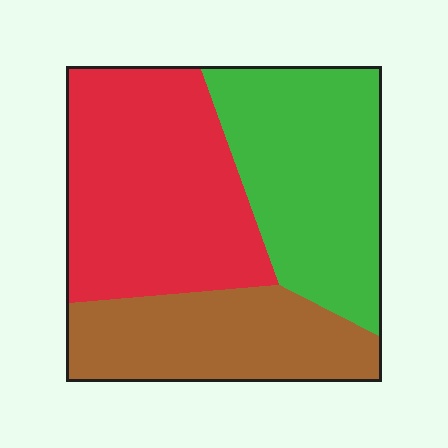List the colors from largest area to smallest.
From largest to smallest: red, green, brown.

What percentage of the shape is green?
Green takes up about one third (1/3) of the shape.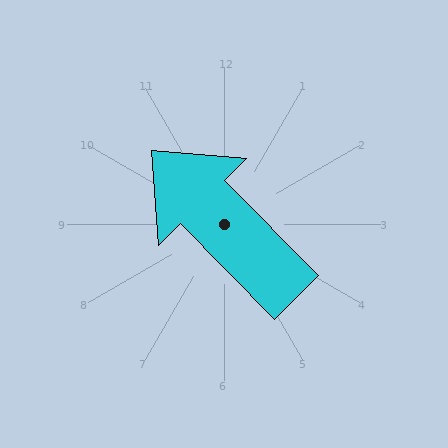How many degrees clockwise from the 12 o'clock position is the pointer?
Approximately 315 degrees.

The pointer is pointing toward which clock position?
Roughly 11 o'clock.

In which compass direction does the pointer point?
Northwest.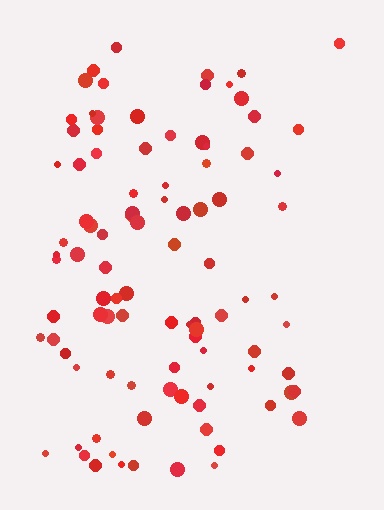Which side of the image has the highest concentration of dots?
The left.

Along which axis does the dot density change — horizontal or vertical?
Horizontal.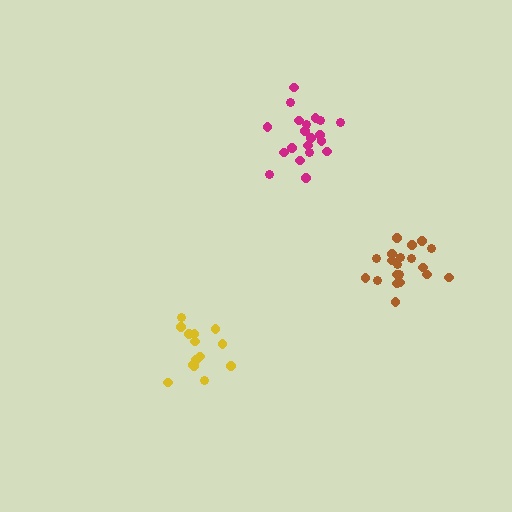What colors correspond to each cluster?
The clusters are colored: magenta, yellow, brown.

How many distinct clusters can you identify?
There are 3 distinct clusters.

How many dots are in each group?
Group 1: 20 dots, Group 2: 14 dots, Group 3: 20 dots (54 total).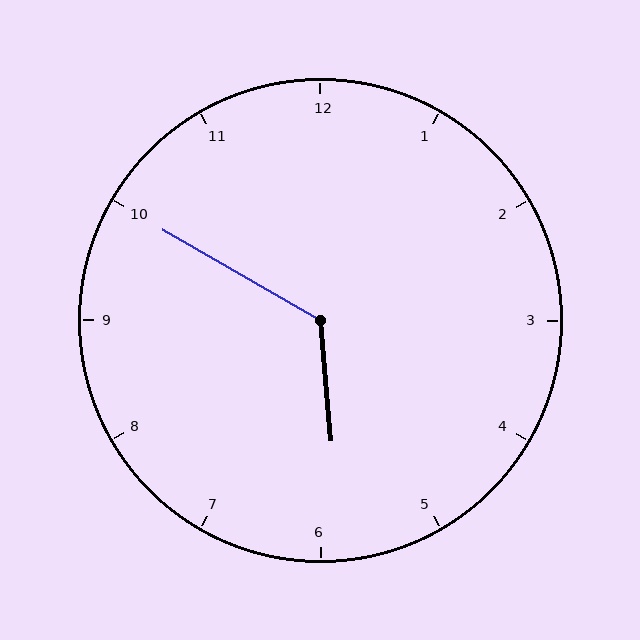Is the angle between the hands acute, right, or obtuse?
It is obtuse.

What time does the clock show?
5:50.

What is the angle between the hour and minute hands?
Approximately 125 degrees.